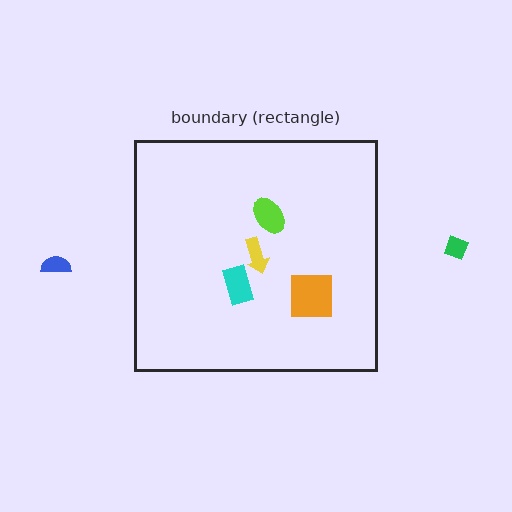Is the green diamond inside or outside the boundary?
Outside.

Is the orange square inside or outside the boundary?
Inside.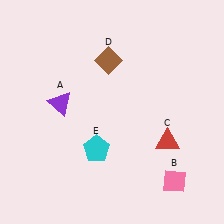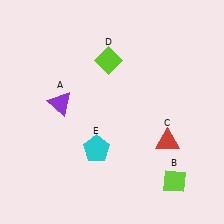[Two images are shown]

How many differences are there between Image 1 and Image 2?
There are 2 differences between the two images.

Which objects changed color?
B changed from pink to lime. D changed from brown to lime.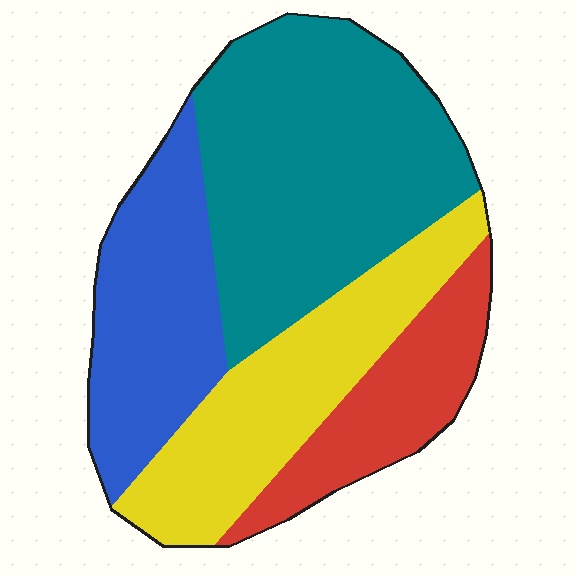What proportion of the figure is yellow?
Yellow covers 24% of the figure.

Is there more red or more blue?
Blue.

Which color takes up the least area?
Red, at roughly 15%.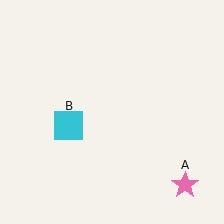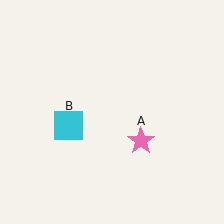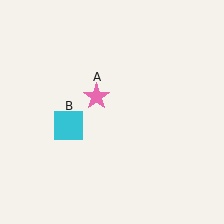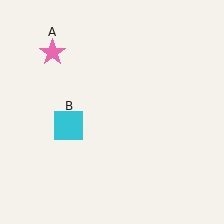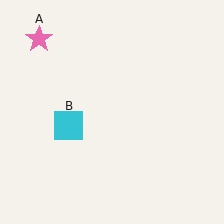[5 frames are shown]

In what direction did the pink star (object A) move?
The pink star (object A) moved up and to the left.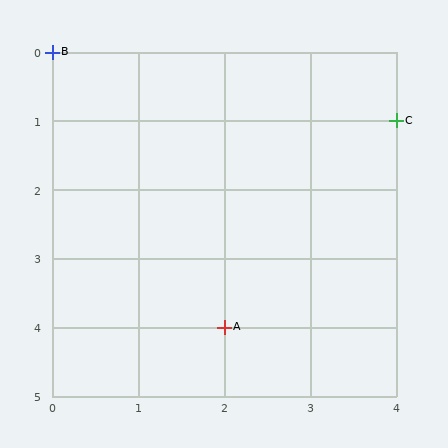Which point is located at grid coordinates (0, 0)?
Point B is at (0, 0).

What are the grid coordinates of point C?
Point C is at grid coordinates (4, 1).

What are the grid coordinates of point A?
Point A is at grid coordinates (2, 4).